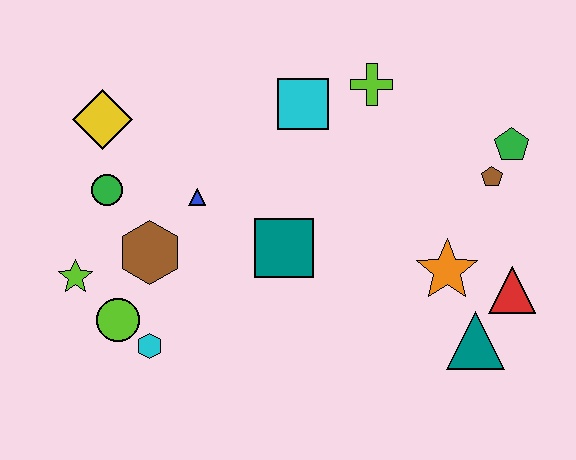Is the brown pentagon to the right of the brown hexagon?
Yes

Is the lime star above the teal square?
No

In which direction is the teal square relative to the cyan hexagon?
The teal square is to the right of the cyan hexagon.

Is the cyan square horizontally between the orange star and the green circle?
Yes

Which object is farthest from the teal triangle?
The yellow diamond is farthest from the teal triangle.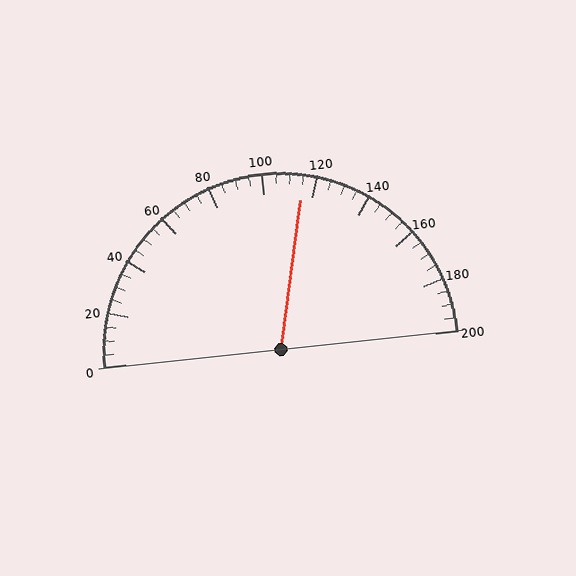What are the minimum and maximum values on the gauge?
The gauge ranges from 0 to 200.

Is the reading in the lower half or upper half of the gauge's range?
The reading is in the upper half of the range (0 to 200).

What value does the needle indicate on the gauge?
The needle indicates approximately 115.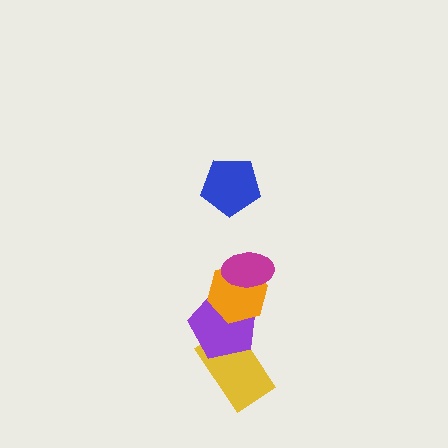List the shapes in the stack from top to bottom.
From top to bottom: the blue pentagon, the magenta ellipse, the orange hexagon, the purple pentagon, the yellow rectangle.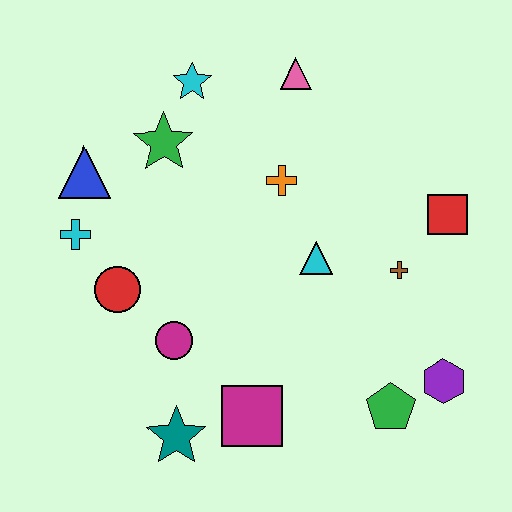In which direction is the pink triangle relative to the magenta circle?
The pink triangle is above the magenta circle.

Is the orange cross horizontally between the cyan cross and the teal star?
No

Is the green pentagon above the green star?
No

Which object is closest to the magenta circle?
The red circle is closest to the magenta circle.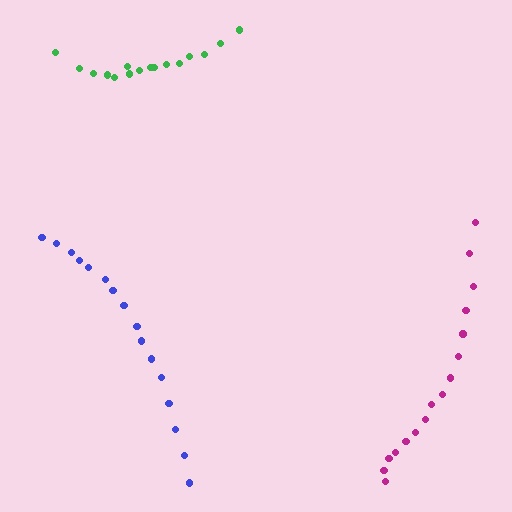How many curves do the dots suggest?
There are 3 distinct paths.